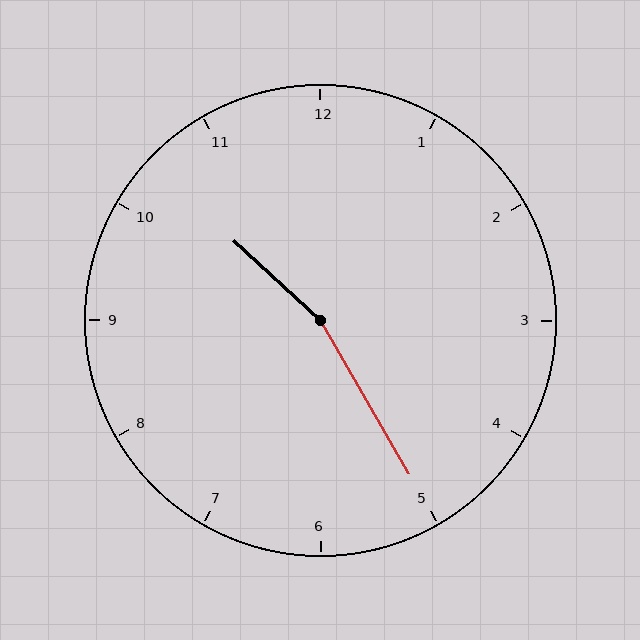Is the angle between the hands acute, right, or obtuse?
It is obtuse.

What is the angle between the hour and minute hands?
Approximately 162 degrees.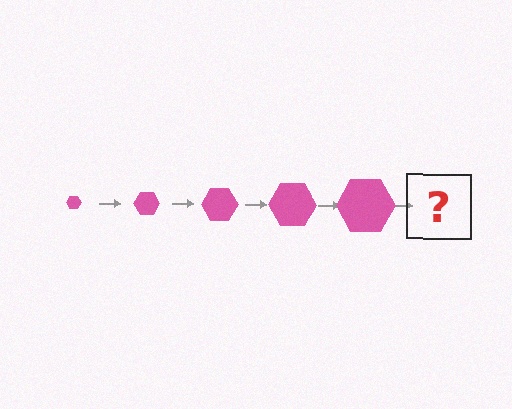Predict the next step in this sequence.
The next step is a pink hexagon, larger than the previous one.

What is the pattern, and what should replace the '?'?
The pattern is that the hexagon gets progressively larger each step. The '?' should be a pink hexagon, larger than the previous one.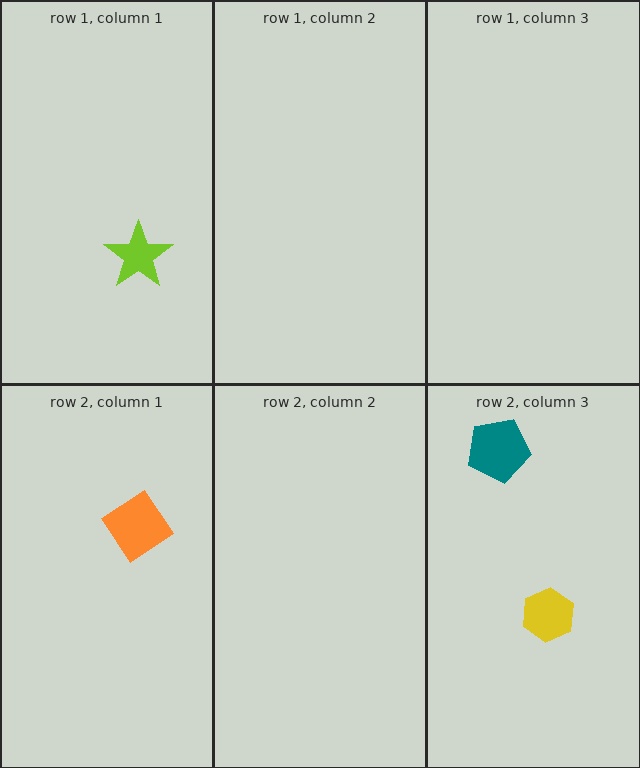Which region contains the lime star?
The row 1, column 1 region.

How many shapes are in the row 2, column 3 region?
2.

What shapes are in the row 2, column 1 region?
The orange diamond.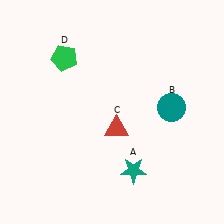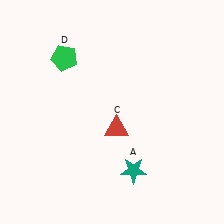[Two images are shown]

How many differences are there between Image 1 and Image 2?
There is 1 difference between the two images.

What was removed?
The teal circle (B) was removed in Image 2.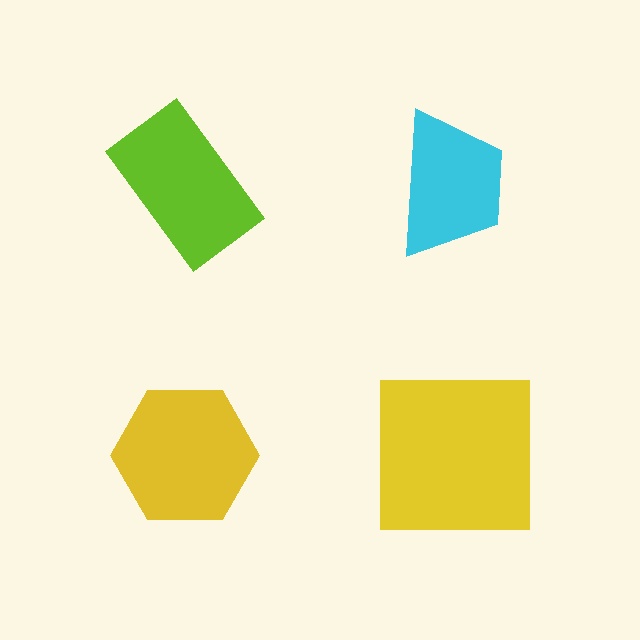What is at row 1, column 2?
A cyan trapezoid.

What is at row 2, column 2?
A yellow square.